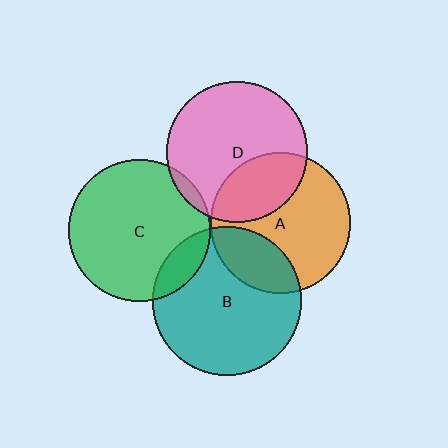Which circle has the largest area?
Circle B (teal).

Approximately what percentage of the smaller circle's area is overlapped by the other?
Approximately 15%.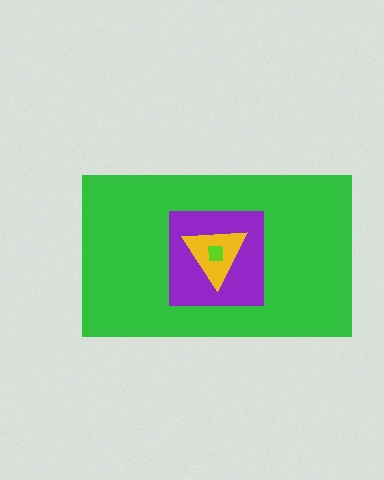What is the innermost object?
The lime square.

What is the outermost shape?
The green rectangle.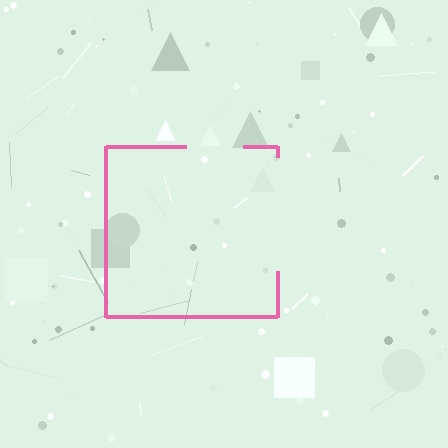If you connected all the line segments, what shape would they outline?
They would outline a square.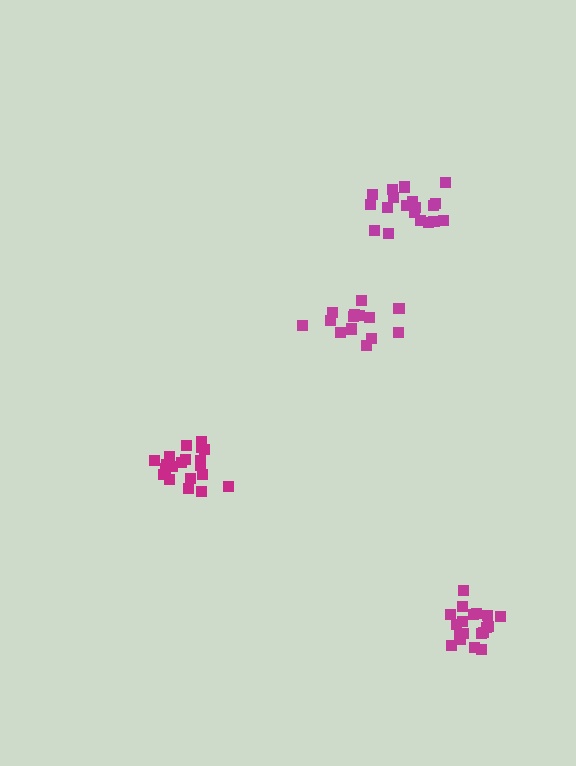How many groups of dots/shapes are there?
There are 4 groups.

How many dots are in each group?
Group 1: 20 dots, Group 2: 15 dots, Group 3: 19 dots, Group 4: 19 dots (73 total).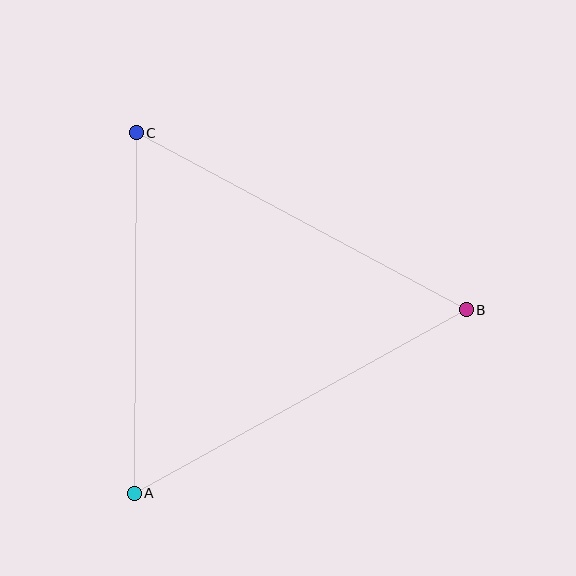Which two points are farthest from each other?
Points A and B are farthest from each other.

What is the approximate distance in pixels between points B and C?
The distance between B and C is approximately 375 pixels.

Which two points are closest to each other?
Points A and C are closest to each other.